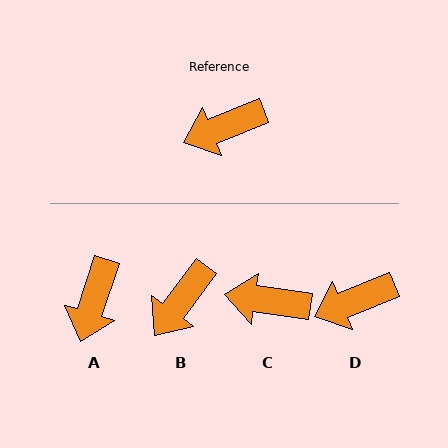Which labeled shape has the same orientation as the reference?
D.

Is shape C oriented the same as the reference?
No, it is off by about 30 degrees.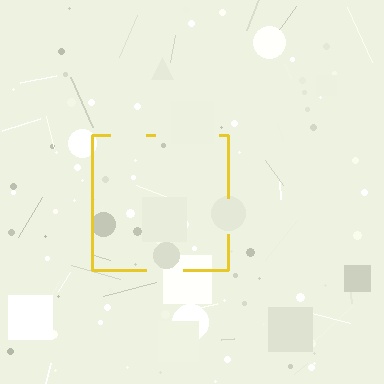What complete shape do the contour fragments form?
The contour fragments form a square.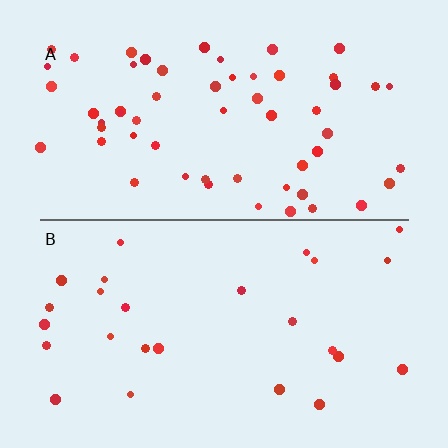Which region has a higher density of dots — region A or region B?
A (the top).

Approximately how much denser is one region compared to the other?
Approximately 2.2× — region A over region B.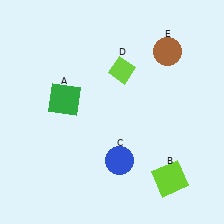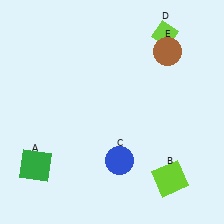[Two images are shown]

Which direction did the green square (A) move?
The green square (A) moved down.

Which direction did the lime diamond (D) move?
The lime diamond (D) moved right.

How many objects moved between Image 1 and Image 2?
2 objects moved between the two images.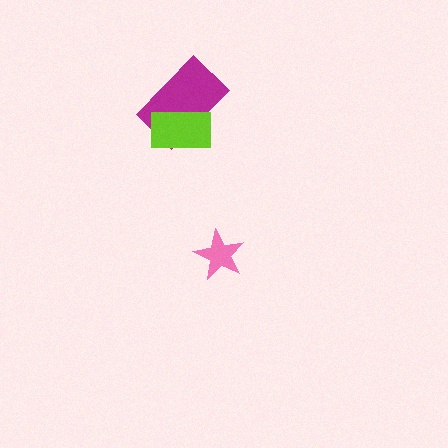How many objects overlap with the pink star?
0 objects overlap with the pink star.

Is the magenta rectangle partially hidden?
Yes, it is partially covered by another shape.